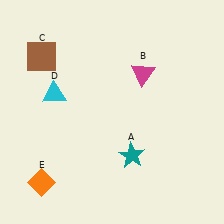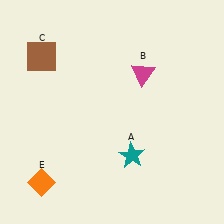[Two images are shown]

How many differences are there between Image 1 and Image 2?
There is 1 difference between the two images.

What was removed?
The cyan triangle (D) was removed in Image 2.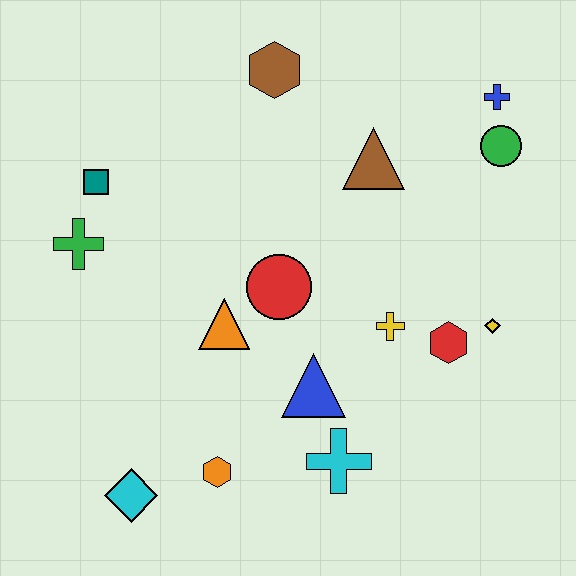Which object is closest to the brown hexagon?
The brown triangle is closest to the brown hexagon.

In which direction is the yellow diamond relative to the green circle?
The yellow diamond is below the green circle.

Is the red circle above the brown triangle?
No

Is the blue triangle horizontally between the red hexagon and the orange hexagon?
Yes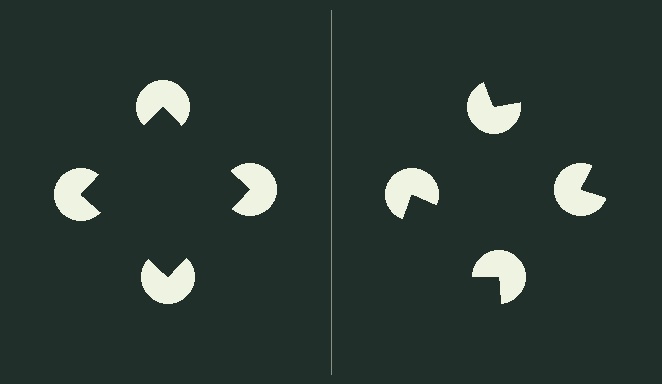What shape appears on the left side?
An illusory square.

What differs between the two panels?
The pac-man discs are positioned identically on both sides; only the wedge orientations differ. On the left they align to a square; on the right they are misaligned.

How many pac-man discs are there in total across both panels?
8 — 4 on each side.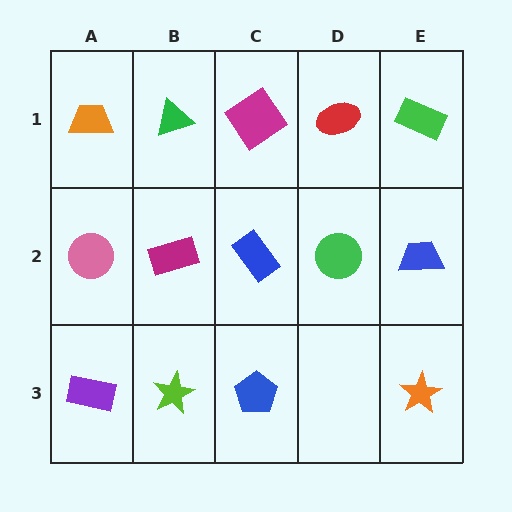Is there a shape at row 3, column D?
No, that cell is empty.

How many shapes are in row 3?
4 shapes.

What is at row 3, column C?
A blue pentagon.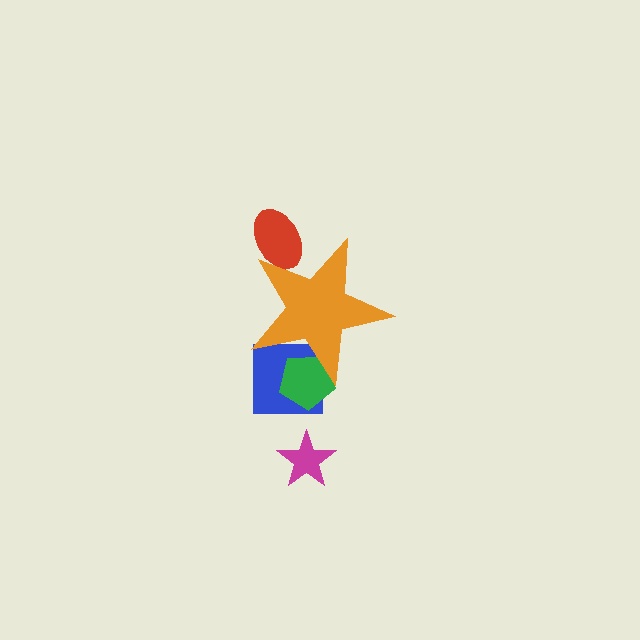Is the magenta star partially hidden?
No, the magenta star is fully visible.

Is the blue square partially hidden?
Yes, the blue square is partially hidden behind the orange star.